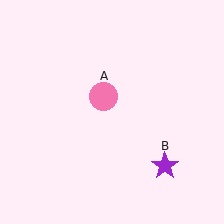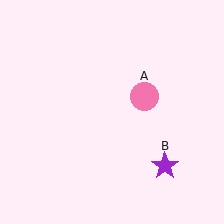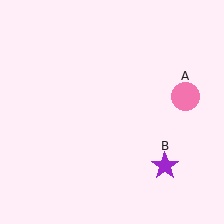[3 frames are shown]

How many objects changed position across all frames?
1 object changed position: pink circle (object A).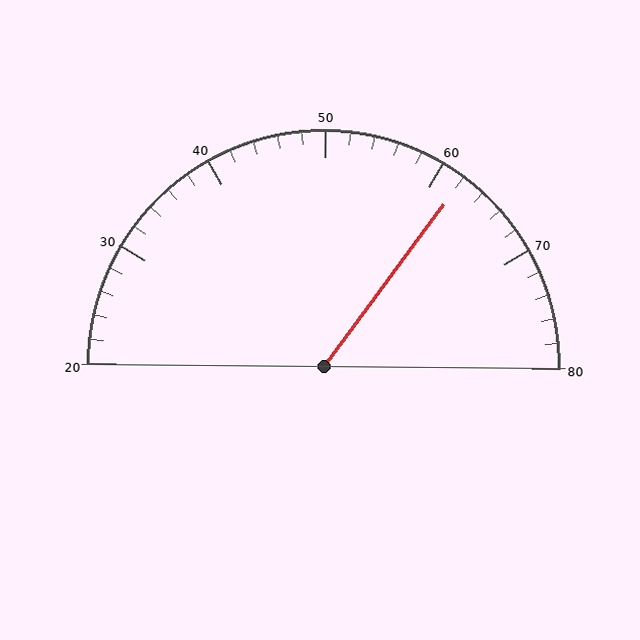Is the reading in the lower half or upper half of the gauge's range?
The reading is in the upper half of the range (20 to 80).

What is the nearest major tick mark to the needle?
The nearest major tick mark is 60.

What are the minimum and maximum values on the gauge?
The gauge ranges from 20 to 80.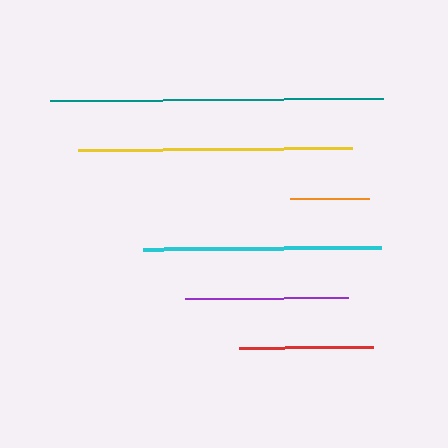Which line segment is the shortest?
The orange line is the shortest at approximately 79 pixels.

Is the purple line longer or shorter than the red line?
The purple line is longer than the red line.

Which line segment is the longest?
The teal line is the longest at approximately 332 pixels.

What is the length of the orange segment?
The orange segment is approximately 79 pixels long.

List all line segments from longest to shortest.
From longest to shortest: teal, yellow, cyan, purple, red, orange.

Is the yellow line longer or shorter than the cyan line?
The yellow line is longer than the cyan line.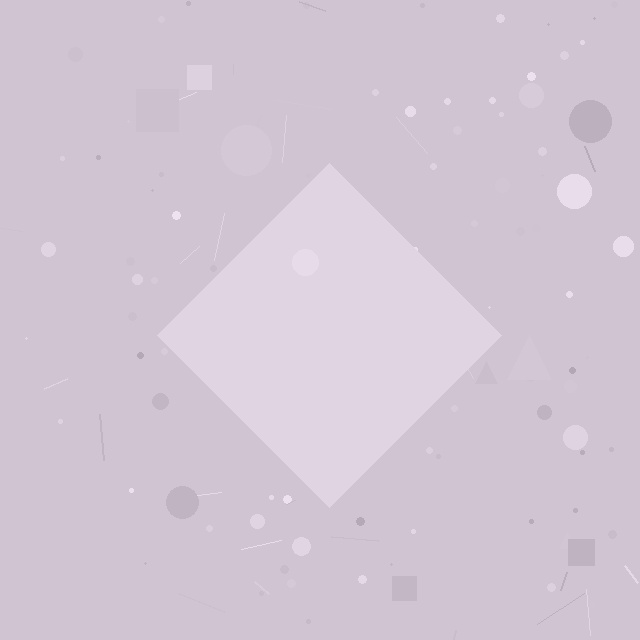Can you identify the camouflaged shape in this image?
The camouflaged shape is a diamond.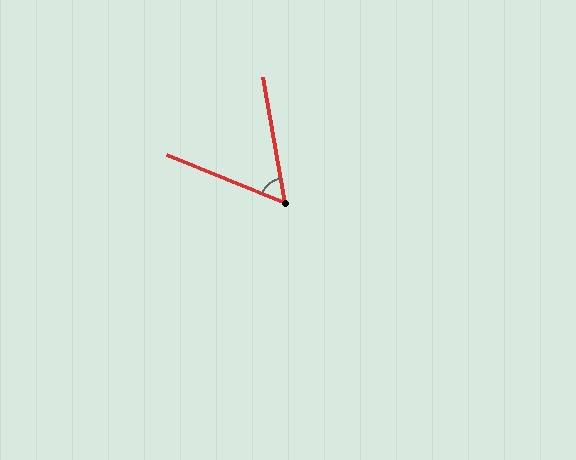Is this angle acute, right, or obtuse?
It is acute.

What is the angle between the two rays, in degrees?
Approximately 58 degrees.